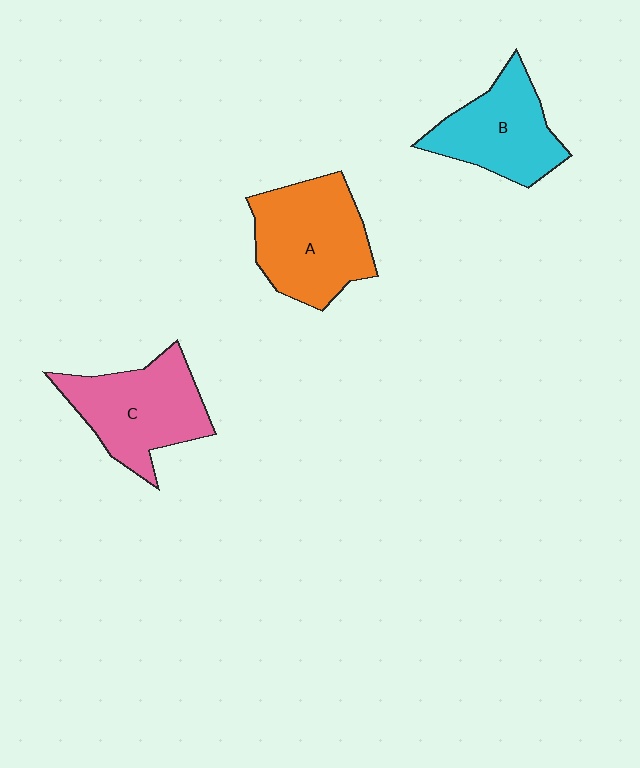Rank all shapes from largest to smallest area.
From largest to smallest: A (orange), C (pink), B (cyan).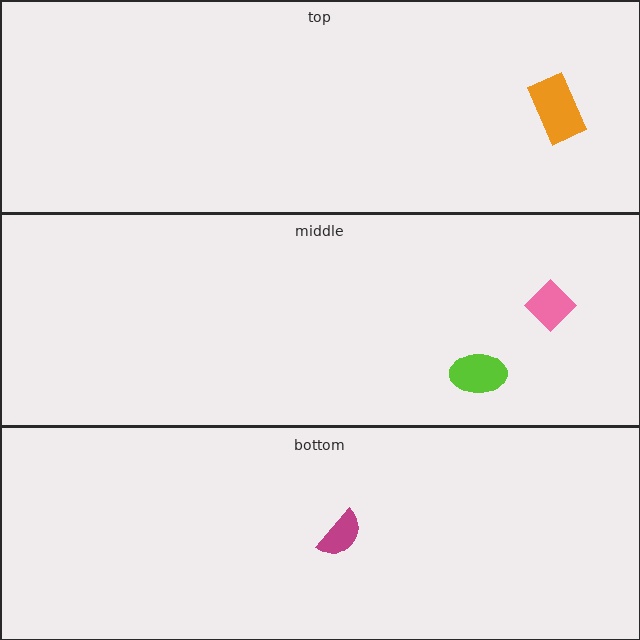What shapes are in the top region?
The orange rectangle.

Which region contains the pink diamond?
The middle region.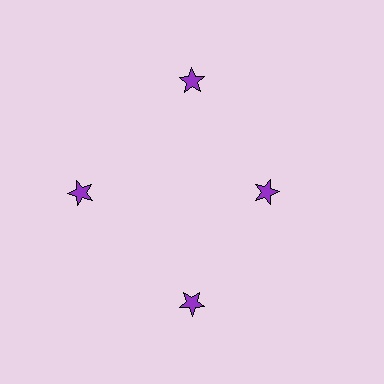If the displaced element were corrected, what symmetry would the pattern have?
It would have 4-fold rotational symmetry — the pattern would map onto itself every 90 degrees.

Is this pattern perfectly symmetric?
No. The 4 purple stars are arranged in a ring, but one element near the 3 o'clock position is pulled inward toward the center, breaking the 4-fold rotational symmetry.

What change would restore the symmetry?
The symmetry would be restored by moving it outward, back onto the ring so that all 4 stars sit at equal angles and equal distance from the center.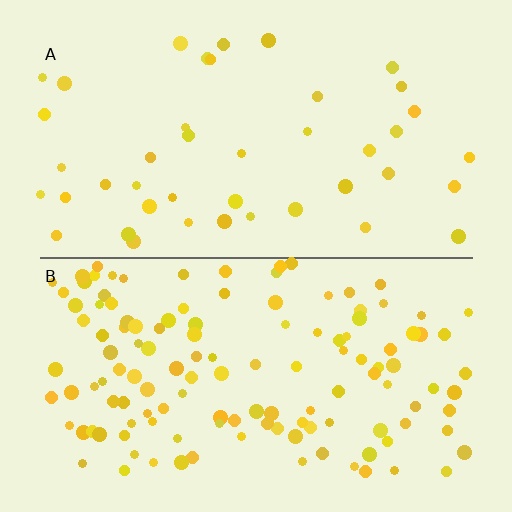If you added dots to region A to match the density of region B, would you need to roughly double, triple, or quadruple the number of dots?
Approximately triple.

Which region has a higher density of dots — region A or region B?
B (the bottom).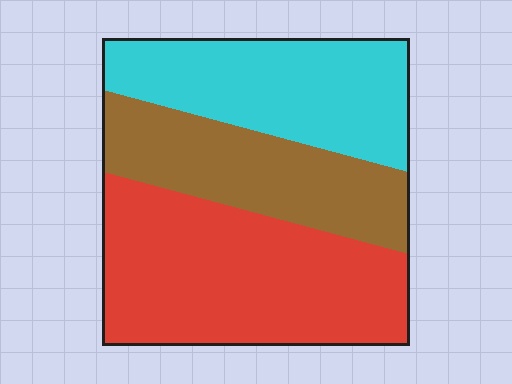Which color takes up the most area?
Red, at roughly 45%.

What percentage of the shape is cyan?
Cyan takes up about one third (1/3) of the shape.